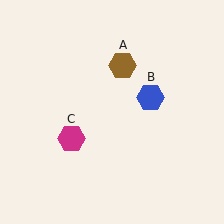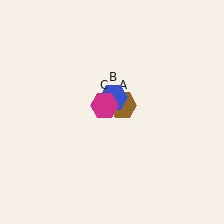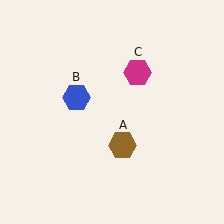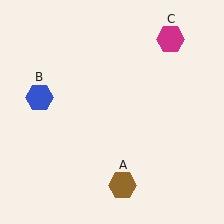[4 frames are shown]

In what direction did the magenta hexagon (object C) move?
The magenta hexagon (object C) moved up and to the right.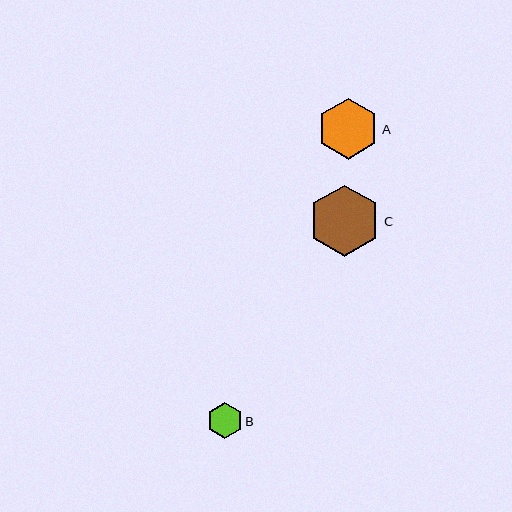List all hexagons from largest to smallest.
From largest to smallest: C, A, B.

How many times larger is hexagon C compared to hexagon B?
Hexagon C is approximately 2.0 times the size of hexagon B.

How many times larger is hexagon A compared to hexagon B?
Hexagon A is approximately 1.7 times the size of hexagon B.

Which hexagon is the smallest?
Hexagon B is the smallest with a size of approximately 36 pixels.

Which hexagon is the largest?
Hexagon C is the largest with a size of approximately 72 pixels.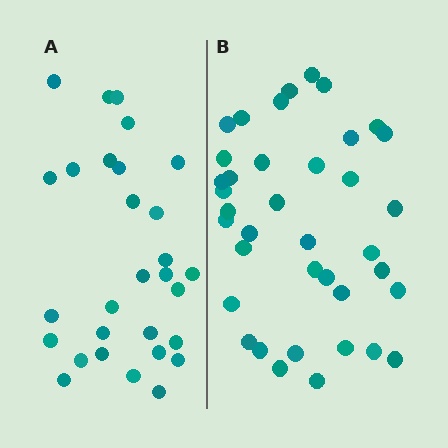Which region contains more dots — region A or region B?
Region B (the right region) has more dots.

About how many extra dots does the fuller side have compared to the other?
Region B has roughly 8 or so more dots than region A.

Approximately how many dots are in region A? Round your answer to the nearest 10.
About 30 dots. (The exact count is 29, which rounds to 30.)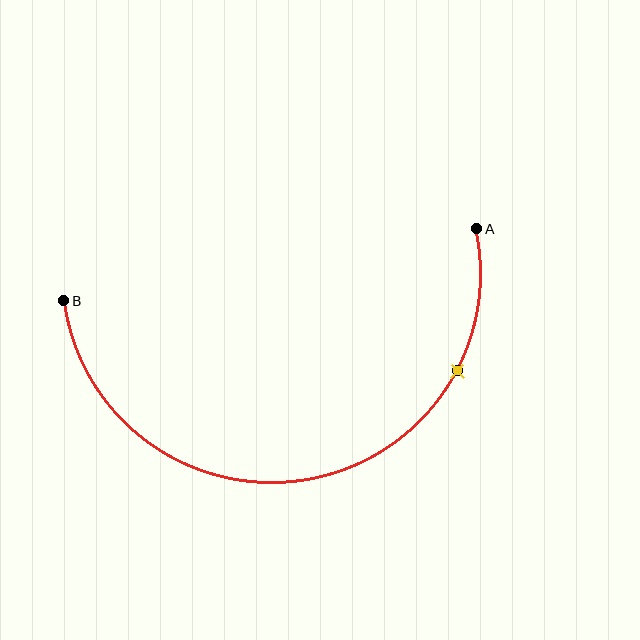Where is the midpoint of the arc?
The arc midpoint is the point on the curve farthest from the straight line joining A and B. It sits below that line.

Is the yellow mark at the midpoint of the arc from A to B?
No. The yellow mark lies on the arc but is closer to endpoint A. The arc midpoint would be at the point on the curve equidistant along the arc from both A and B.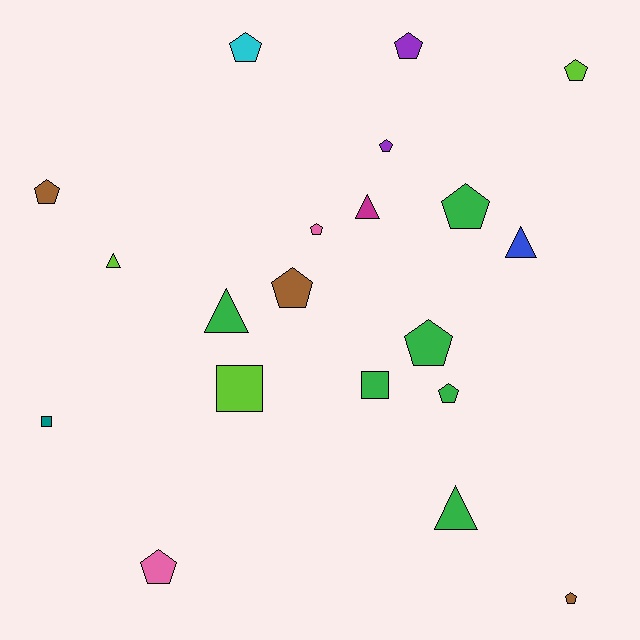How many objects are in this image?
There are 20 objects.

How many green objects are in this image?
There are 6 green objects.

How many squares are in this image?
There are 3 squares.